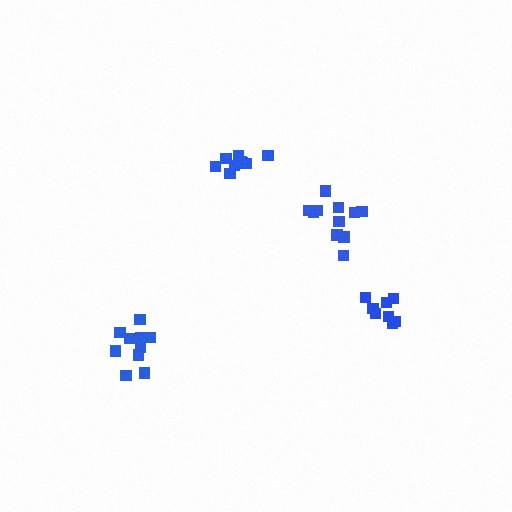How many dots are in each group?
Group 1: 8 dots, Group 2: 11 dots, Group 3: 9 dots, Group 4: 11 dots (39 total).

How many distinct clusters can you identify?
There are 4 distinct clusters.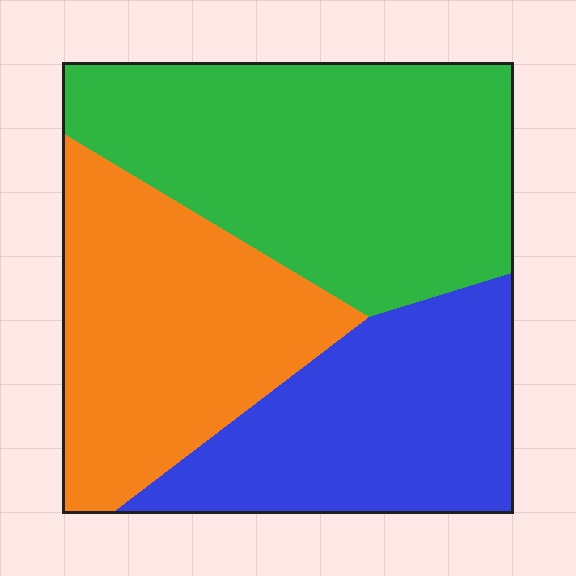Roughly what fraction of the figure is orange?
Orange covers 31% of the figure.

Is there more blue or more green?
Green.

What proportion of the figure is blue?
Blue covers roughly 30% of the figure.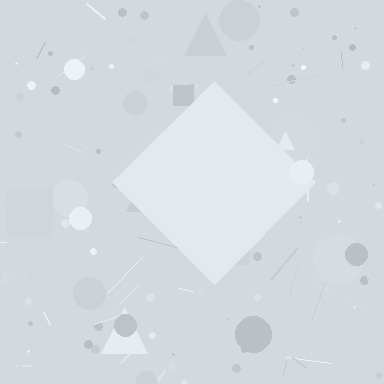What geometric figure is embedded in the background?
A diamond is embedded in the background.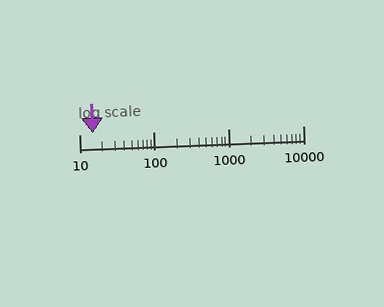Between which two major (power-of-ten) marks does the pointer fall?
The pointer is between 10 and 100.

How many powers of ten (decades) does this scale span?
The scale spans 3 decades, from 10 to 10000.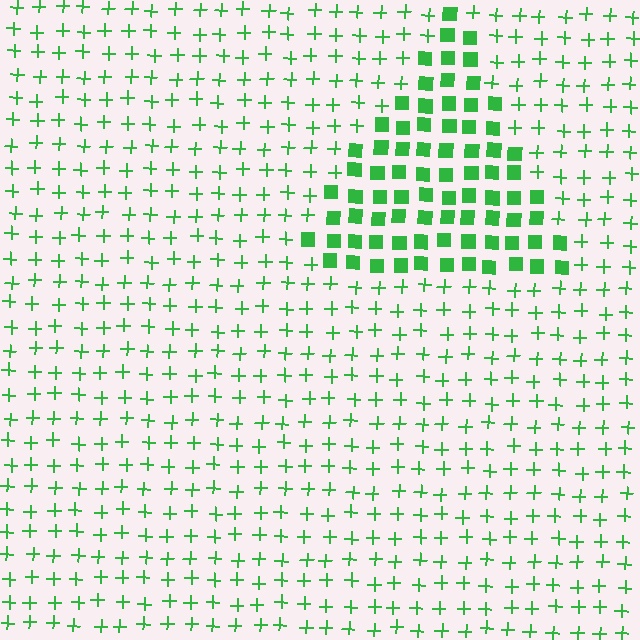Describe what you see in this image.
The image is filled with small green elements arranged in a uniform grid. A triangle-shaped region contains squares, while the surrounding area contains plus signs. The boundary is defined purely by the change in element shape.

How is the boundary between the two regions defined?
The boundary is defined by a change in element shape: squares inside vs. plus signs outside. All elements share the same color and spacing.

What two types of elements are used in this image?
The image uses squares inside the triangle region and plus signs outside it.